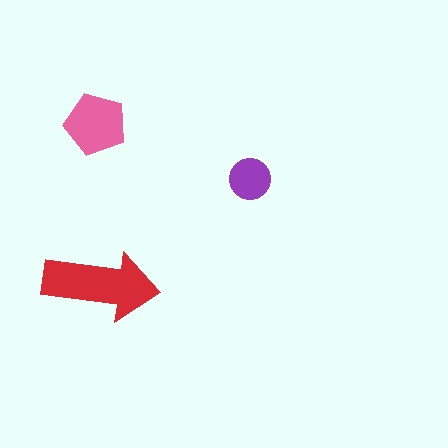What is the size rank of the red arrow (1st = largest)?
1st.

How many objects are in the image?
There are 3 objects in the image.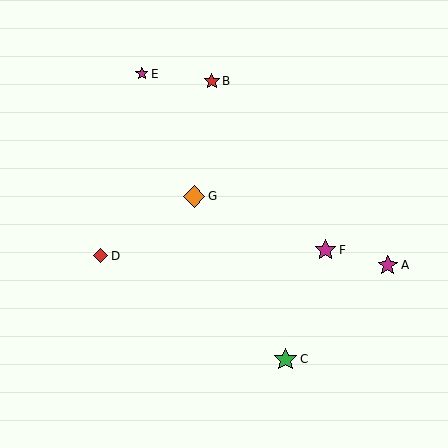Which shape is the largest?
The green star (labeled C) is the largest.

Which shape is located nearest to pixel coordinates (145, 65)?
The magenta star (labeled E) at (142, 74) is nearest to that location.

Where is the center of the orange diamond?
The center of the orange diamond is at (194, 196).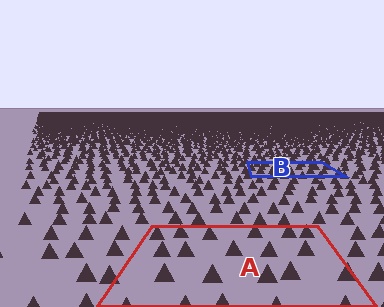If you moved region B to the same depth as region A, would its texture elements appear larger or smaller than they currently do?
They would appear larger. At a closer depth, the same texture elements are projected at a bigger on-screen size.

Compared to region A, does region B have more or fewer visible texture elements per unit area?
Region B has more texture elements per unit area — they are packed more densely because it is farther away.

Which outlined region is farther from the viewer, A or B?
Region B is farther from the viewer — the texture elements inside it appear smaller and more densely packed.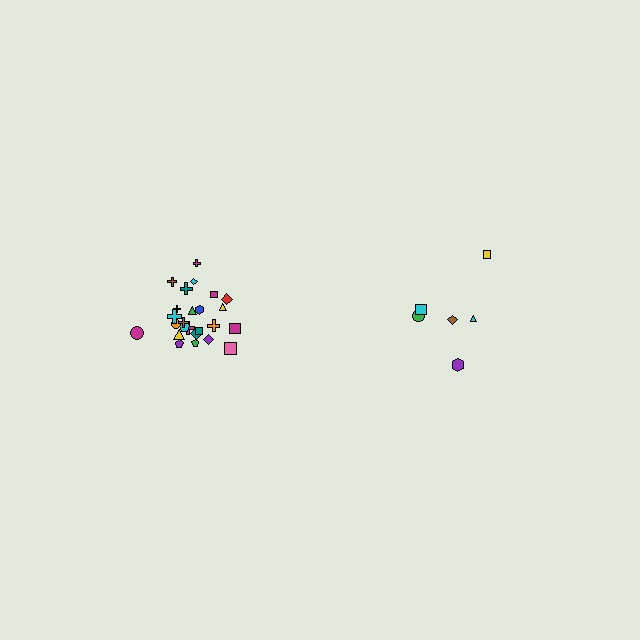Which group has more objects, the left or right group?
The left group.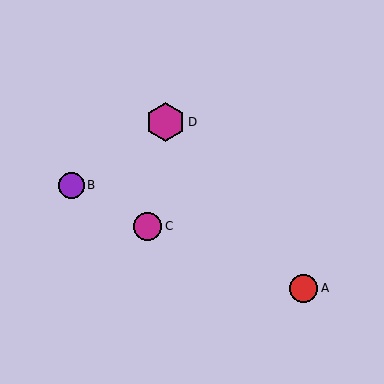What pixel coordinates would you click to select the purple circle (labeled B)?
Click at (71, 185) to select the purple circle B.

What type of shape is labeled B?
Shape B is a purple circle.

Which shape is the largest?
The magenta hexagon (labeled D) is the largest.